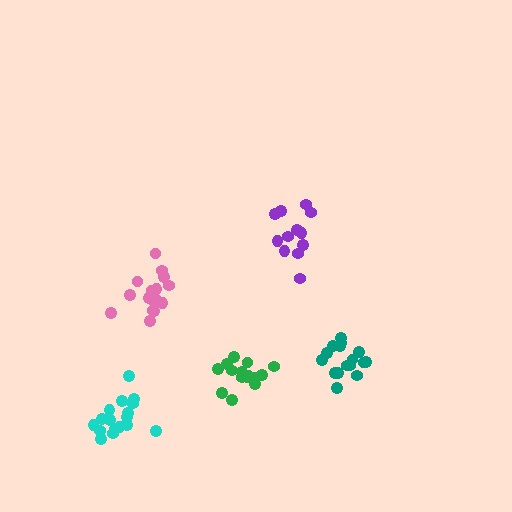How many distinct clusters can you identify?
There are 5 distinct clusters.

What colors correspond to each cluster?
The clusters are colored: purple, cyan, pink, teal, green.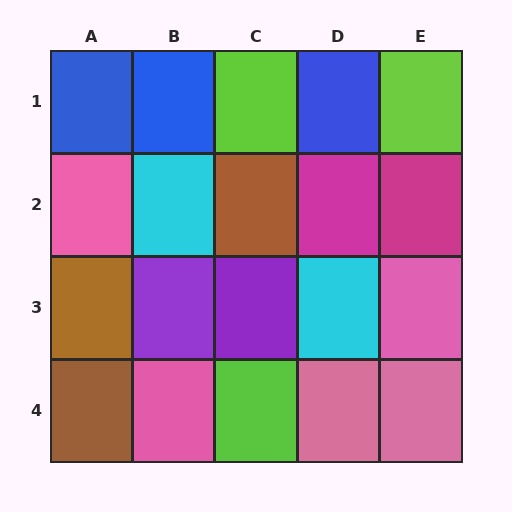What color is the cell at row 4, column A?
Brown.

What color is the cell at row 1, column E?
Lime.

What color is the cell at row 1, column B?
Blue.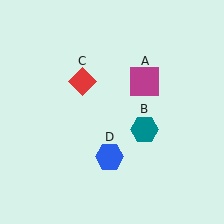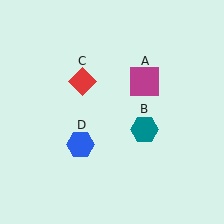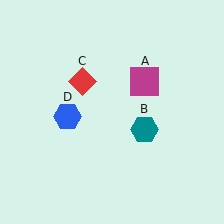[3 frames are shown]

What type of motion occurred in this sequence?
The blue hexagon (object D) rotated clockwise around the center of the scene.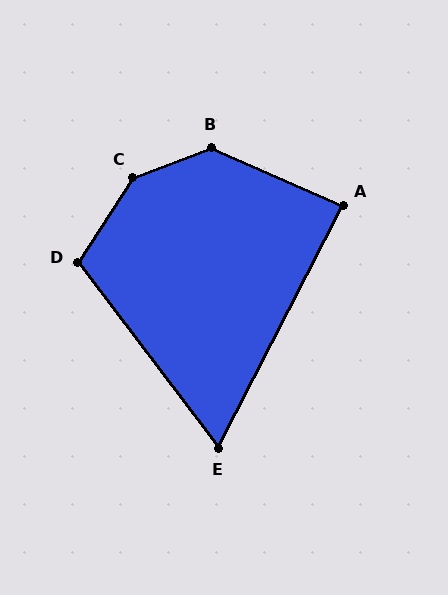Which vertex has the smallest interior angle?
E, at approximately 64 degrees.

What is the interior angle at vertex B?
Approximately 135 degrees (obtuse).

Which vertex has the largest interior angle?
C, at approximately 144 degrees.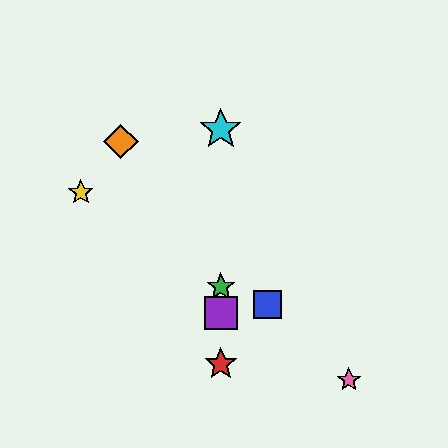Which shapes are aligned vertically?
The red star, the green star, the purple square, the cyan star are aligned vertically.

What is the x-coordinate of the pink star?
The pink star is at x≈349.